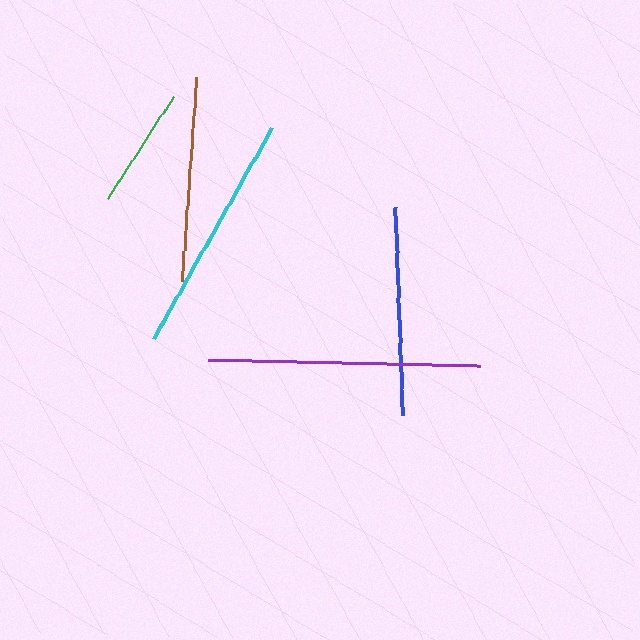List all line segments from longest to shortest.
From longest to shortest: purple, cyan, blue, brown, green.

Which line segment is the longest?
The purple line is the longest at approximately 272 pixels.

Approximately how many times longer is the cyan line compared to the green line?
The cyan line is approximately 2.0 times the length of the green line.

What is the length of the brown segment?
The brown segment is approximately 204 pixels long.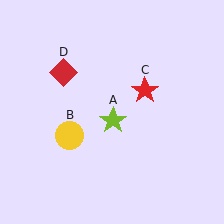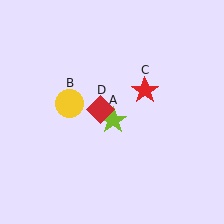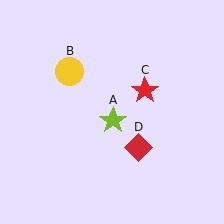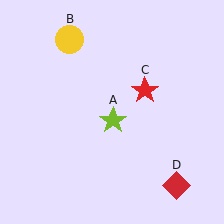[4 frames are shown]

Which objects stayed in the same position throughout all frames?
Lime star (object A) and red star (object C) remained stationary.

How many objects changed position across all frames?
2 objects changed position: yellow circle (object B), red diamond (object D).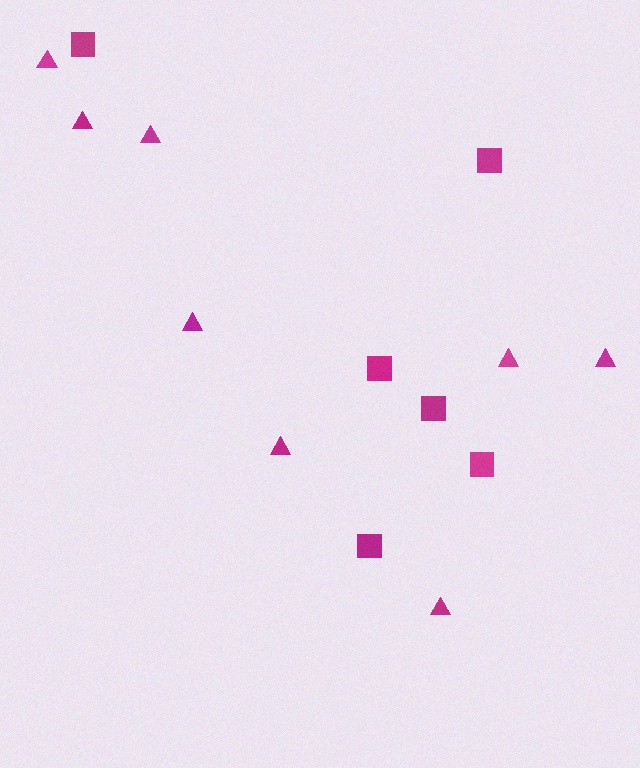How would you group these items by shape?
There are 2 groups: one group of triangles (8) and one group of squares (6).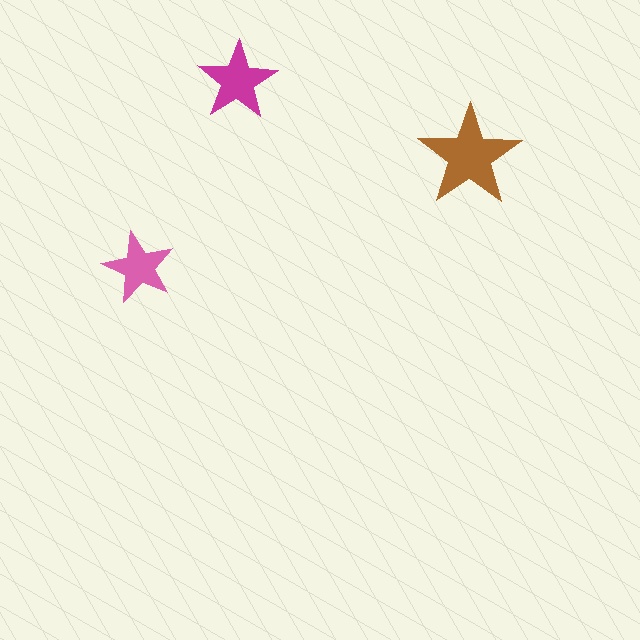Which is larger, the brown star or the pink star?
The brown one.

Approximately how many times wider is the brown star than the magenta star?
About 1.5 times wider.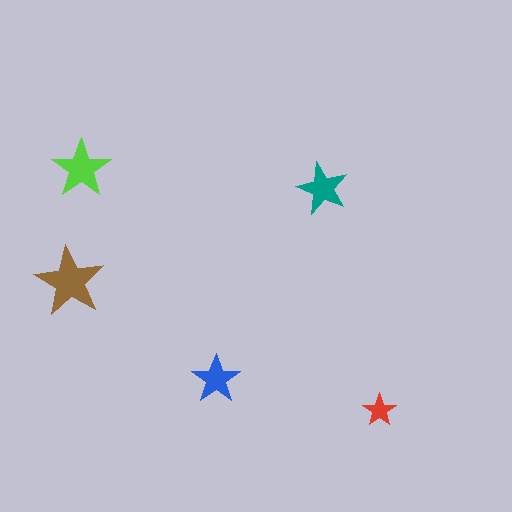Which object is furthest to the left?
The brown star is leftmost.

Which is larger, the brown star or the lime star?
The brown one.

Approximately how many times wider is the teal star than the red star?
About 1.5 times wider.